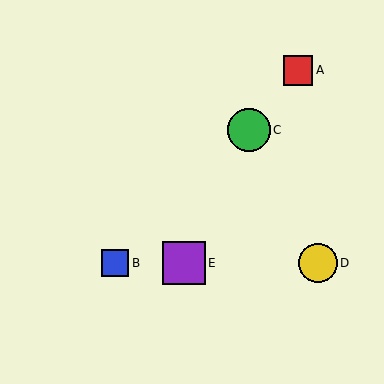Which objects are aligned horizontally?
Objects B, D, E are aligned horizontally.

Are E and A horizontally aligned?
No, E is at y≈263 and A is at y≈70.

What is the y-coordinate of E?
Object E is at y≈263.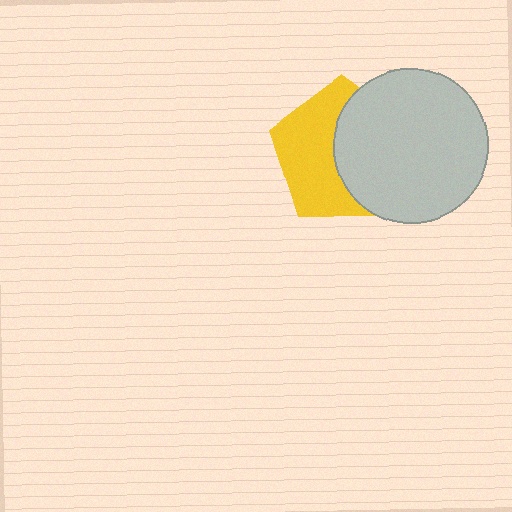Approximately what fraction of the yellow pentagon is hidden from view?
Roughly 49% of the yellow pentagon is hidden behind the light gray circle.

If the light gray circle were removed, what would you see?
You would see the complete yellow pentagon.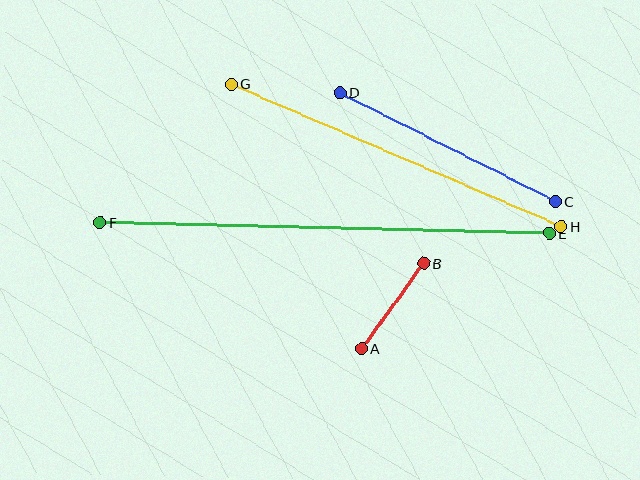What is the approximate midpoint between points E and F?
The midpoint is at approximately (325, 228) pixels.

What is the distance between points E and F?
The distance is approximately 449 pixels.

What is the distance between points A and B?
The distance is approximately 106 pixels.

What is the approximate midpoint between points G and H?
The midpoint is at approximately (396, 155) pixels.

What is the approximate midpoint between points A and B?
The midpoint is at approximately (393, 306) pixels.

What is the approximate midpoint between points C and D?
The midpoint is at approximately (448, 147) pixels.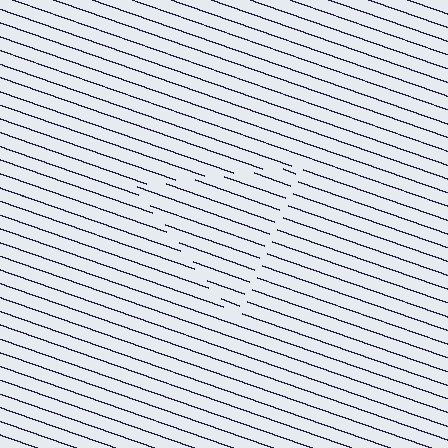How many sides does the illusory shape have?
3 sides — the line-ends trace a triangle.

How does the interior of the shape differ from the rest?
The interior of the shape contains the same grating, shifted by half a period — the contour is defined by the phase discontinuity where line-ends from the inner and outer gratings abut.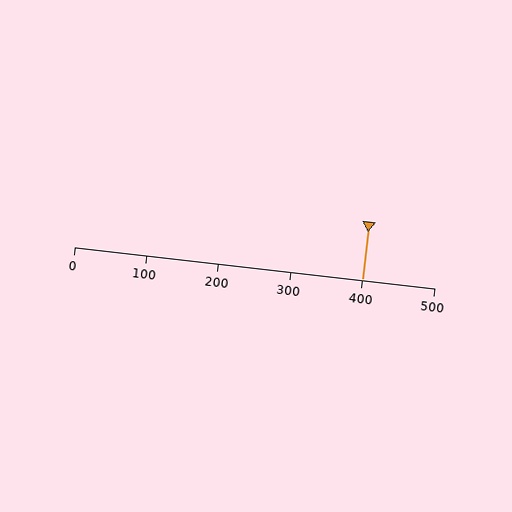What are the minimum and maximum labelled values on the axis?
The axis runs from 0 to 500.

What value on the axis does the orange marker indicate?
The marker indicates approximately 400.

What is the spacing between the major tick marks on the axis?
The major ticks are spaced 100 apart.